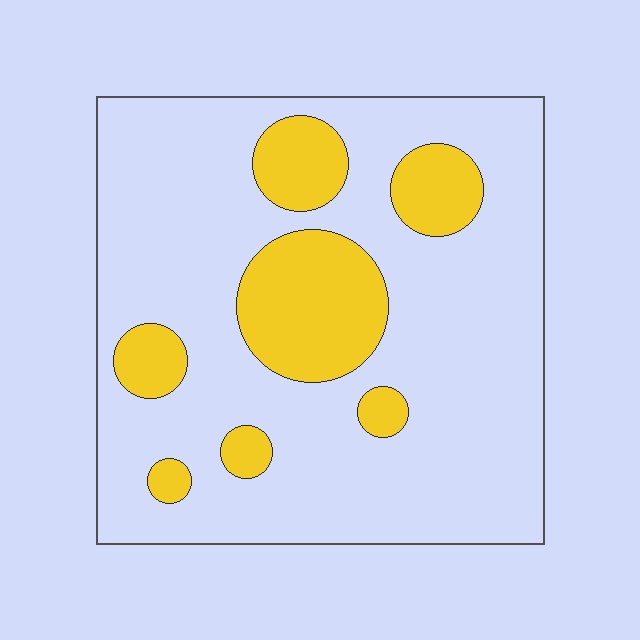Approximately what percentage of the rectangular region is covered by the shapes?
Approximately 20%.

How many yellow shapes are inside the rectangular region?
7.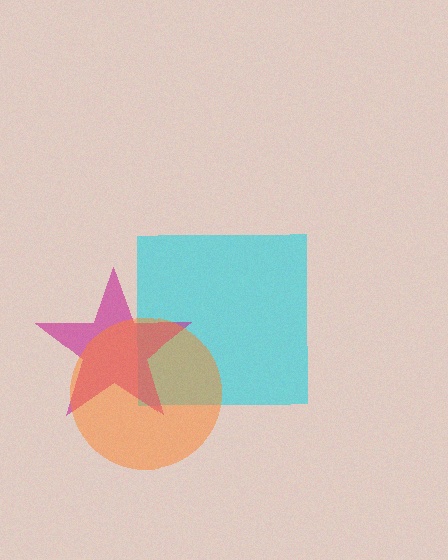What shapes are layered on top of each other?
The layered shapes are: a cyan square, a magenta star, an orange circle.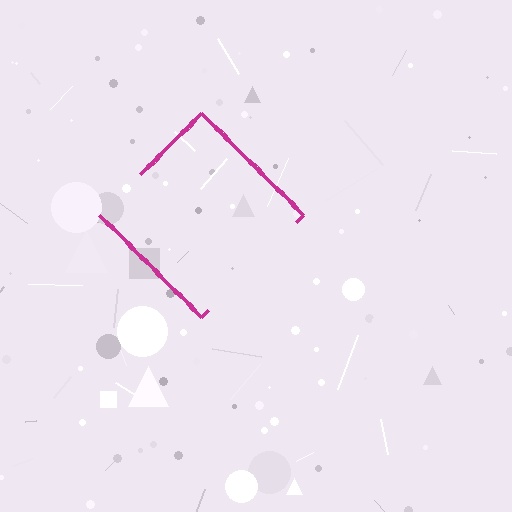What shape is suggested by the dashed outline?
The dashed outline suggests a diamond.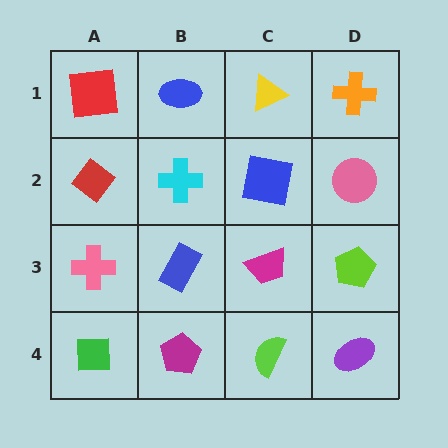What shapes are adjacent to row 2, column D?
An orange cross (row 1, column D), a lime pentagon (row 3, column D), a blue square (row 2, column C).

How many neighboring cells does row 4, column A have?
2.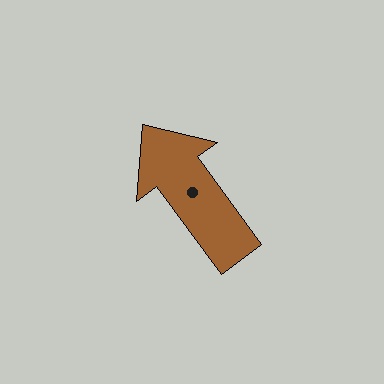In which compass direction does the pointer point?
Northwest.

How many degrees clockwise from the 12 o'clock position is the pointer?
Approximately 324 degrees.